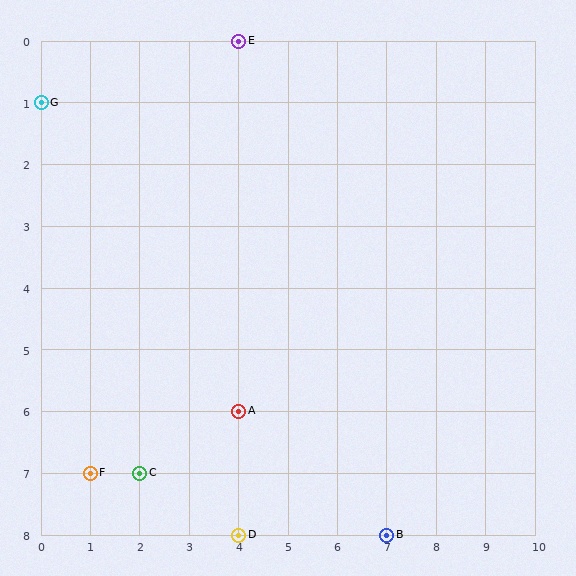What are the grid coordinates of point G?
Point G is at grid coordinates (0, 1).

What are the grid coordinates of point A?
Point A is at grid coordinates (4, 6).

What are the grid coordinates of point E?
Point E is at grid coordinates (4, 0).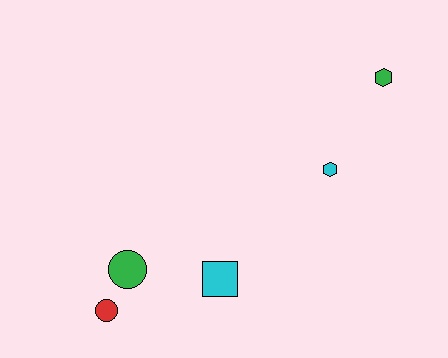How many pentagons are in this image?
There are no pentagons.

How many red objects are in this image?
There is 1 red object.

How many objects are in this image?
There are 5 objects.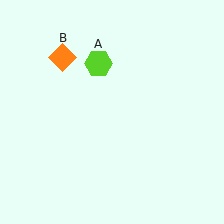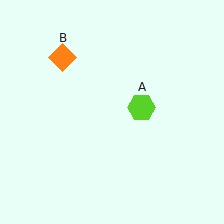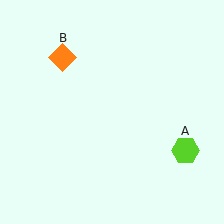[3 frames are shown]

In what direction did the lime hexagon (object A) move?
The lime hexagon (object A) moved down and to the right.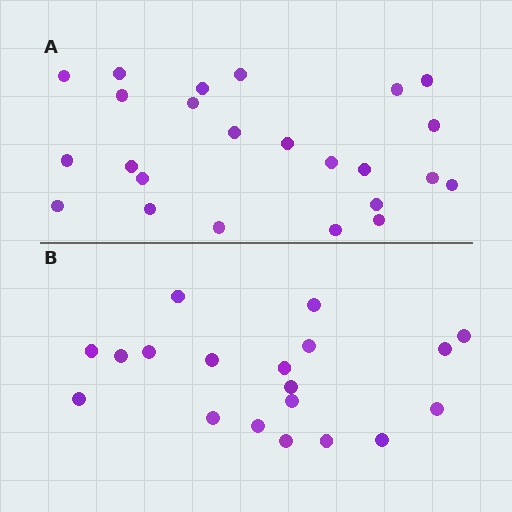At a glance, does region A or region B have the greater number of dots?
Region A (the top region) has more dots.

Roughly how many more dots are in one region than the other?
Region A has about 5 more dots than region B.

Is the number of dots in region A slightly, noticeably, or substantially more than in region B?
Region A has noticeably more, but not dramatically so. The ratio is roughly 1.3 to 1.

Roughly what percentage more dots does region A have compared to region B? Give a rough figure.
About 25% more.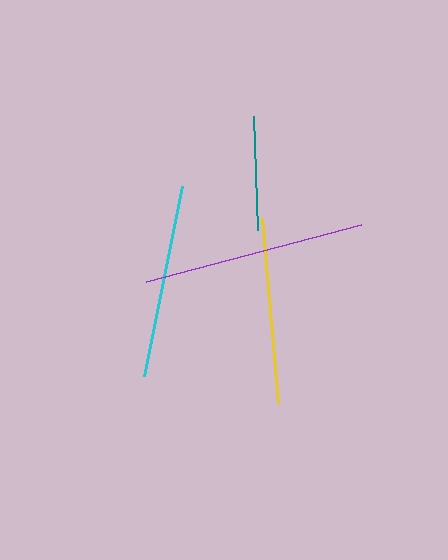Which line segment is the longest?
The purple line is the longest at approximately 223 pixels.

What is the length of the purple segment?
The purple segment is approximately 223 pixels long.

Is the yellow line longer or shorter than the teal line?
The yellow line is longer than the teal line.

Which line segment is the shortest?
The teal line is the shortest at approximately 114 pixels.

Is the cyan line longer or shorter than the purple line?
The purple line is longer than the cyan line.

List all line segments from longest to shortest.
From longest to shortest: purple, cyan, yellow, teal.